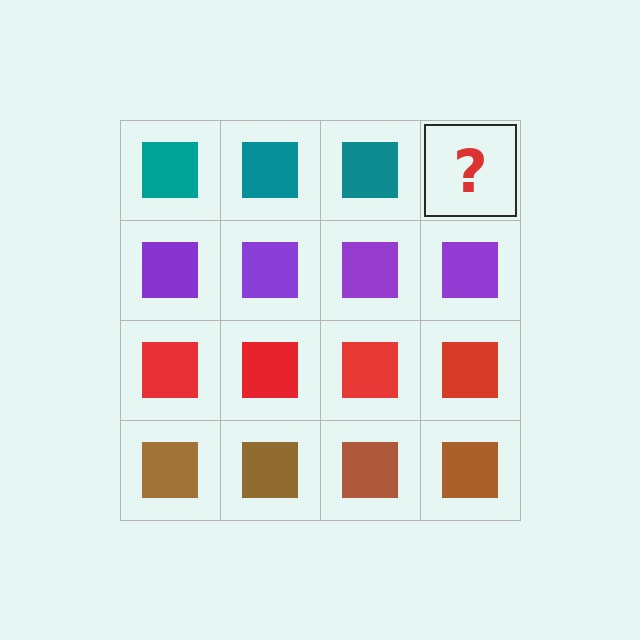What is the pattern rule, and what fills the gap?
The rule is that each row has a consistent color. The gap should be filled with a teal square.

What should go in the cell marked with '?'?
The missing cell should contain a teal square.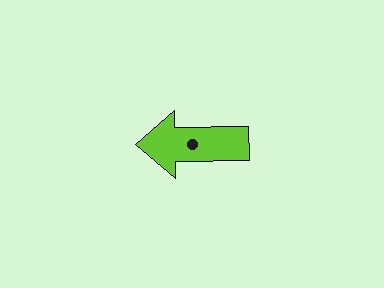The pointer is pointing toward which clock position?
Roughly 9 o'clock.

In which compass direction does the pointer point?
West.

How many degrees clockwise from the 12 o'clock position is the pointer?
Approximately 269 degrees.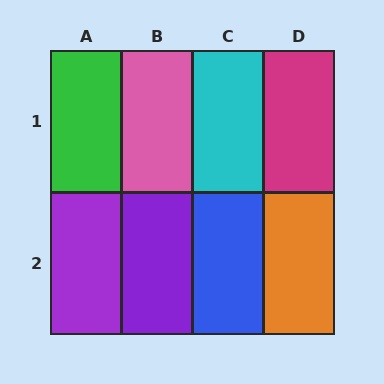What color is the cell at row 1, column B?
Pink.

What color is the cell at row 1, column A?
Green.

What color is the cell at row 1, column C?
Cyan.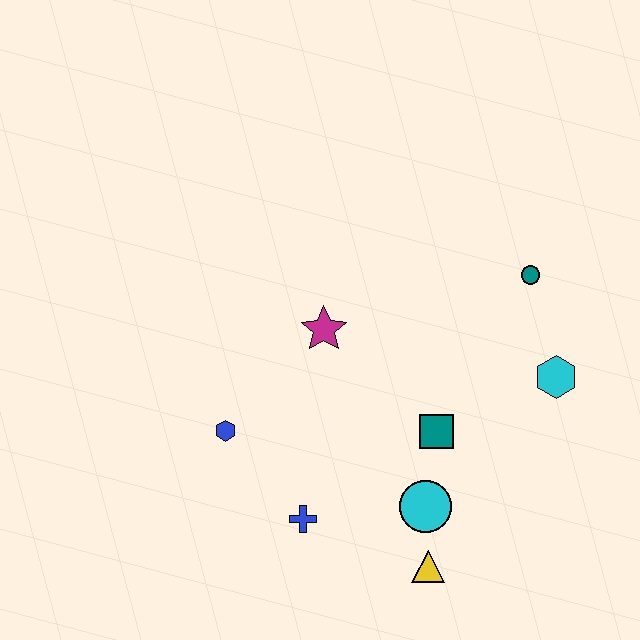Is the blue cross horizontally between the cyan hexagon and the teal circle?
No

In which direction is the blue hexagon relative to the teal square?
The blue hexagon is to the left of the teal square.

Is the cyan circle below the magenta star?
Yes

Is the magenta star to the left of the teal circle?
Yes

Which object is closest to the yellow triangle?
The cyan circle is closest to the yellow triangle.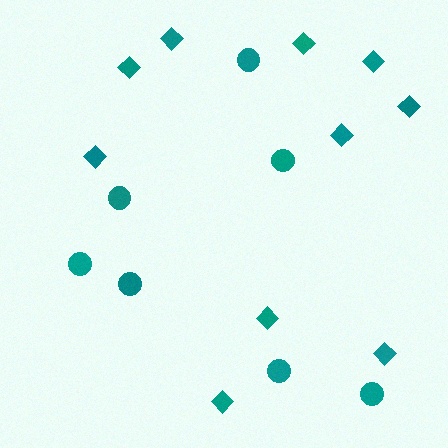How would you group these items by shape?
There are 2 groups: one group of circles (7) and one group of diamonds (10).